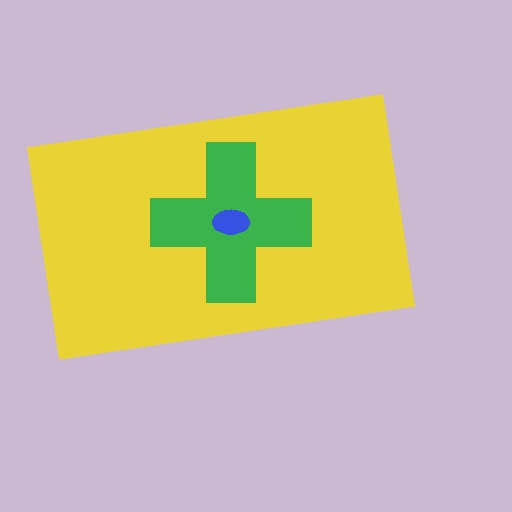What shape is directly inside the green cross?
The blue ellipse.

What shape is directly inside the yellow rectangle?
The green cross.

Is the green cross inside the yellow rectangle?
Yes.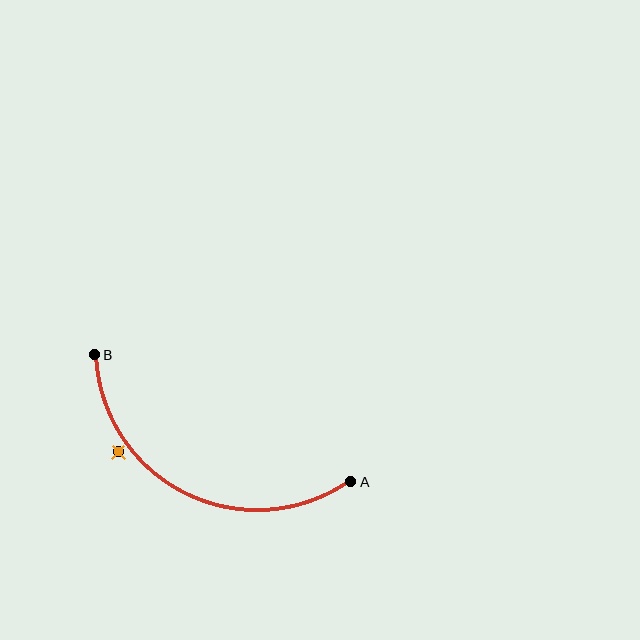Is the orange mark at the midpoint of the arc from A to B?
No — the orange mark does not lie on the arc at all. It sits slightly outside the curve.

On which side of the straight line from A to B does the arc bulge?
The arc bulges below the straight line connecting A and B.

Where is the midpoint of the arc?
The arc midpoint is the point on the curve farthest from the straight line joining A and B. It sits below that line.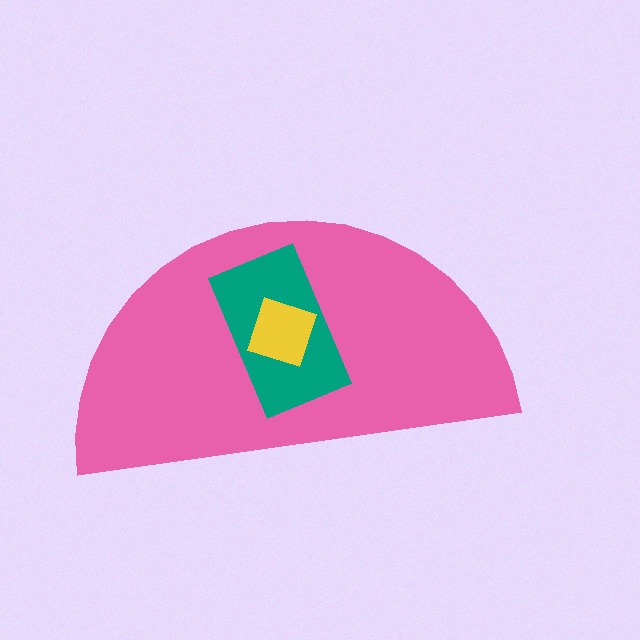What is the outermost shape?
The pink semicircle.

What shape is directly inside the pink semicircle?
The teal rectangle.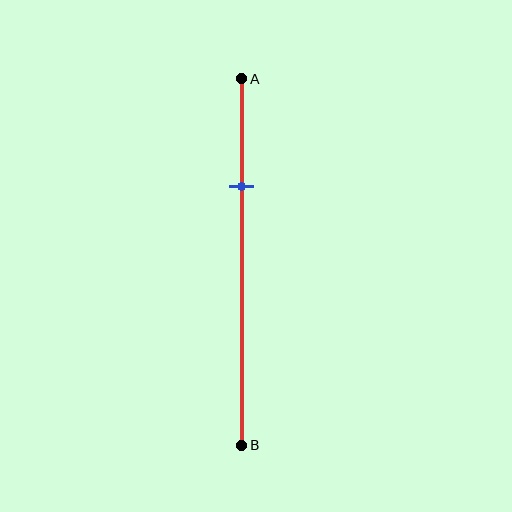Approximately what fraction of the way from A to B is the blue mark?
The blue mark is approximately 30% of the way from A to B.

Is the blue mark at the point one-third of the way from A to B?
No, the mark is at about 30% from A, not at the 33% one-third point.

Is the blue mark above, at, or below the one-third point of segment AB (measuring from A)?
The blue mark is above the one-third point of segment AB.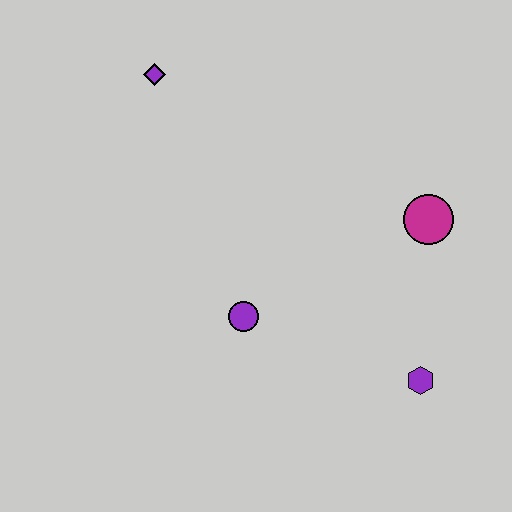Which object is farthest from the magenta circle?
The purple diamond is farthest from the magenta circle.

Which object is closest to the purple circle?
The purple hexagon is closest to the purple circle.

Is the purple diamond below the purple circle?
No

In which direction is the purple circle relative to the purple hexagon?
The purple circle is to the left of the purple hexagon.